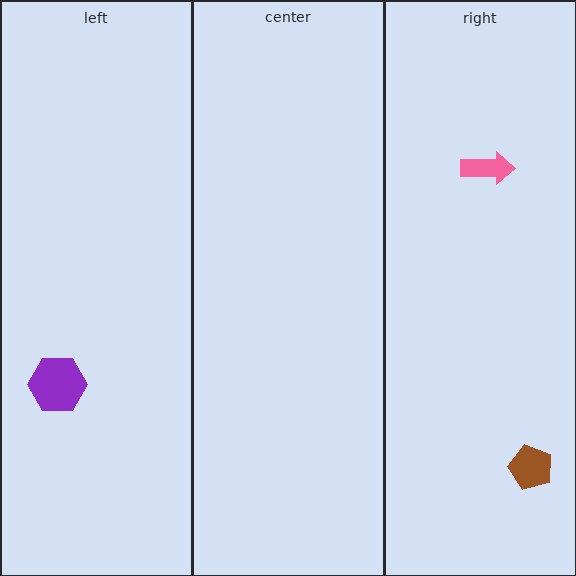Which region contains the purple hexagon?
The left region.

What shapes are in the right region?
The pink arrow, the brown pentagon.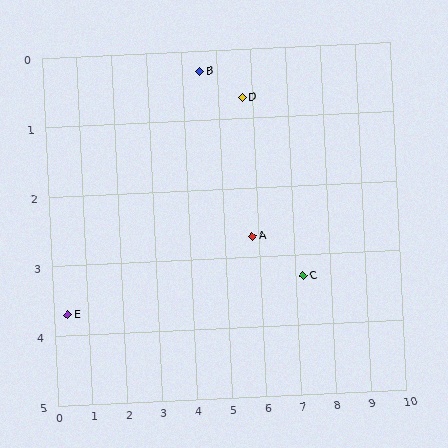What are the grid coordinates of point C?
Point C is at approximately (7.2, 3.3).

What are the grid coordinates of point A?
Point A is at approximately (5.8, 2.7).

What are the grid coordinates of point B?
Point B is at approximately (4.5, 0.3).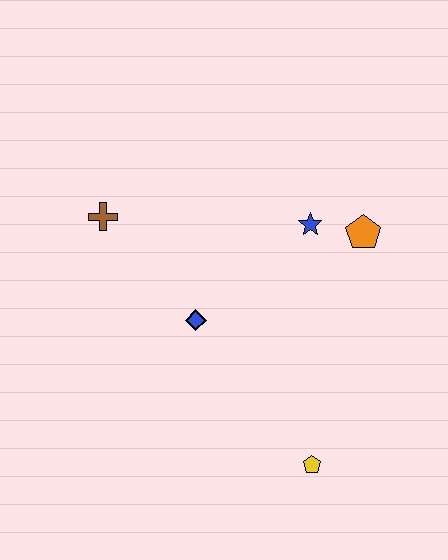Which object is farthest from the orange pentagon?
The brown cross is farthest from the orange pentagon.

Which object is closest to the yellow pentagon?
The blue diamond is closest to the yellow pentagon.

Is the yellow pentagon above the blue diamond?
No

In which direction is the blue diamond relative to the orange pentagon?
The blue diamond is to the left of the orange pentagon.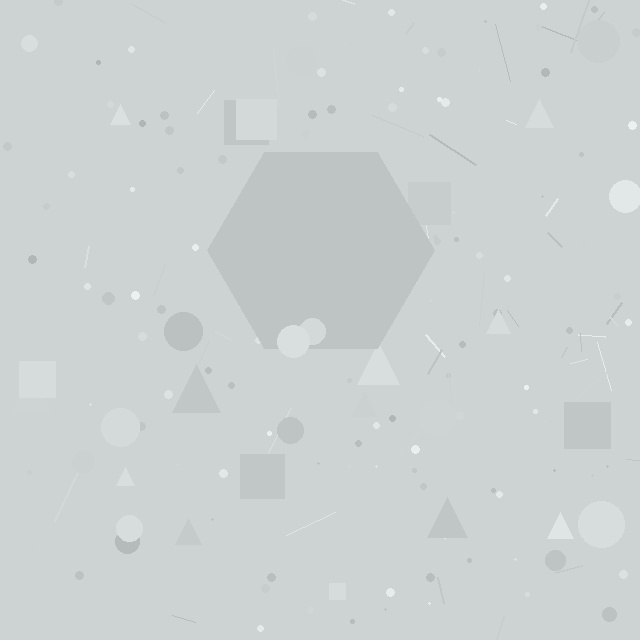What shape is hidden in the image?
A hexagon is hidden in the image.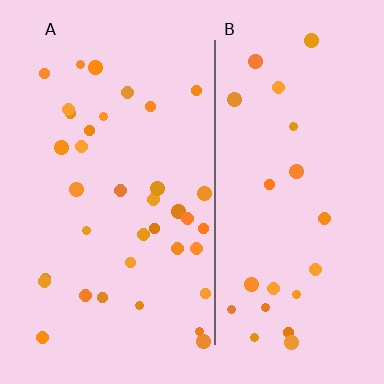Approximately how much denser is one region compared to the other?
Approximately 1.5× — region A over region B.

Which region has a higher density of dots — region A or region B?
A (the left).